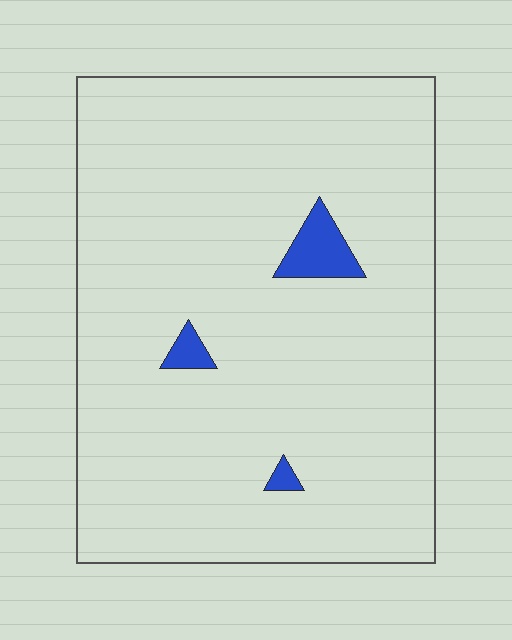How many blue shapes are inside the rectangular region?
3.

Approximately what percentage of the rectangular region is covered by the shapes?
Approximately 5%.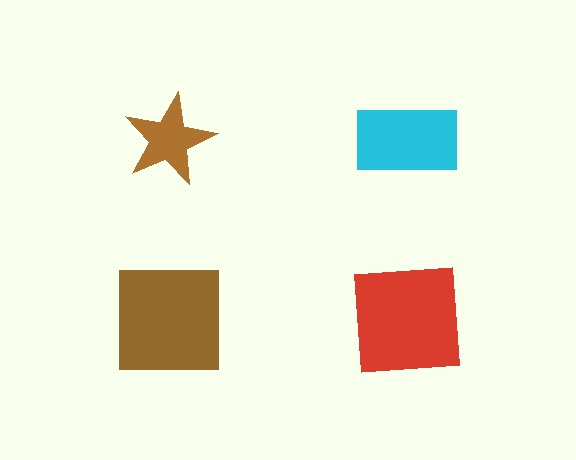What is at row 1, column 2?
A cyan rectangle.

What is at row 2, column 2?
A red square.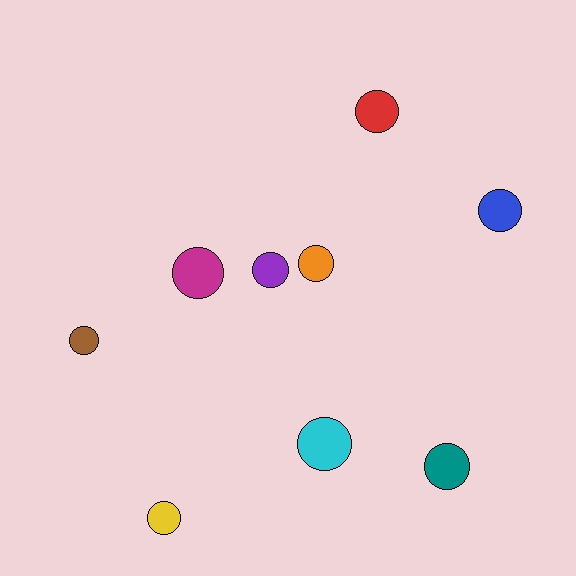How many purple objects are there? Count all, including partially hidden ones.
There is 1 purple object.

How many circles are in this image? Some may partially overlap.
There are 9 circles.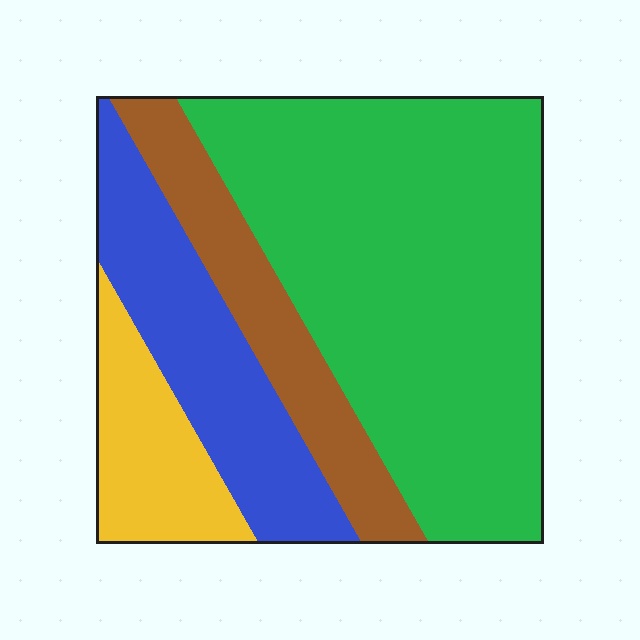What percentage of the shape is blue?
Blue covers 19% of the shape.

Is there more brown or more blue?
Blue.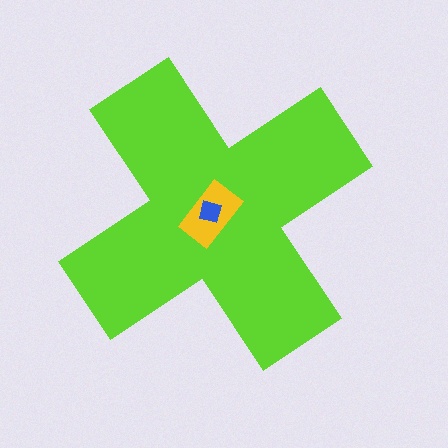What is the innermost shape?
The blue square.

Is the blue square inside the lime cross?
Yes.